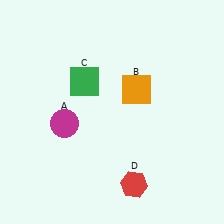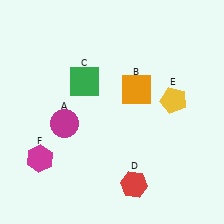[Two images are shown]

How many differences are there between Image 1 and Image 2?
There are 2 differences between the two images.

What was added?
A yellow pentagon (E), a magenta hexagon (F) were added in Image 2.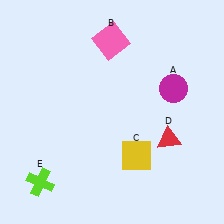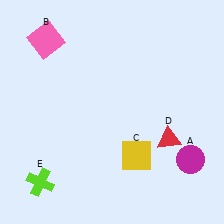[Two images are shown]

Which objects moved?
The objects that moved are: the magenta circle (A), the pink square (B).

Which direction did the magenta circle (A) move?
The magenta circle (A) moved down.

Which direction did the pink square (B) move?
The pink square (B) moved left.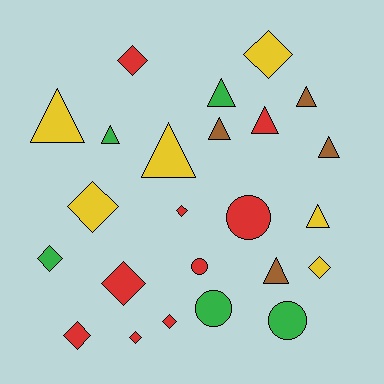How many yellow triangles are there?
There are 3 yellow triangles.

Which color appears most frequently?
Red, with 9 objects.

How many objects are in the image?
There are 24 objects.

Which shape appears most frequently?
Diamond, with 10 objects.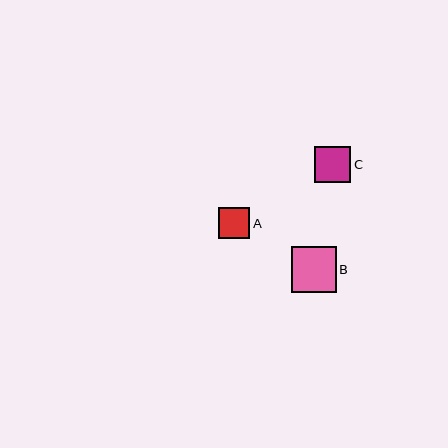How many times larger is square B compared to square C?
Square B is approximately 1.2 times the size of square C.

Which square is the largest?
Square B is the largest with a size of approximately 45 pixels.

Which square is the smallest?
Square A is the smallest with a size of approximately 31 pixels.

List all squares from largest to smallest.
From largest to smallest: B, C, A.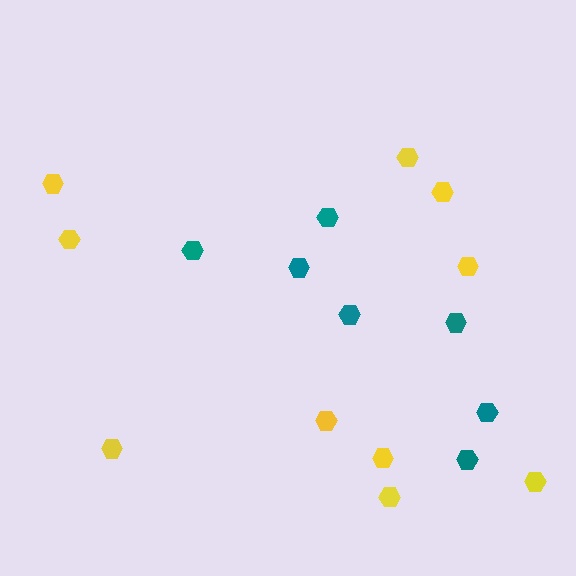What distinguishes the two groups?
There are 2 groups: one group of yellow hexagons (10) and one group of teal hexagons (7).